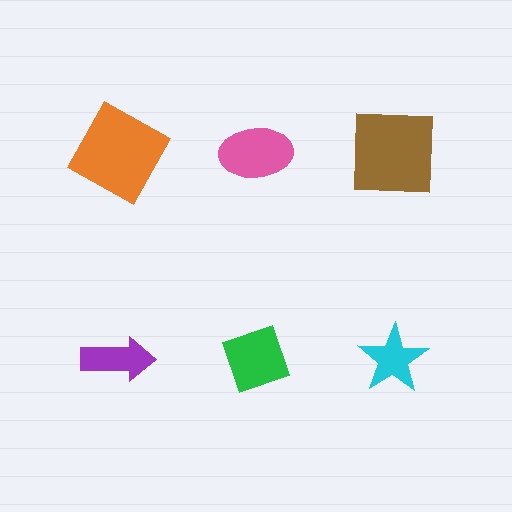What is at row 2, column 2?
A green diamond.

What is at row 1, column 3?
A brown square.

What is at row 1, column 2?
A pink ellipse.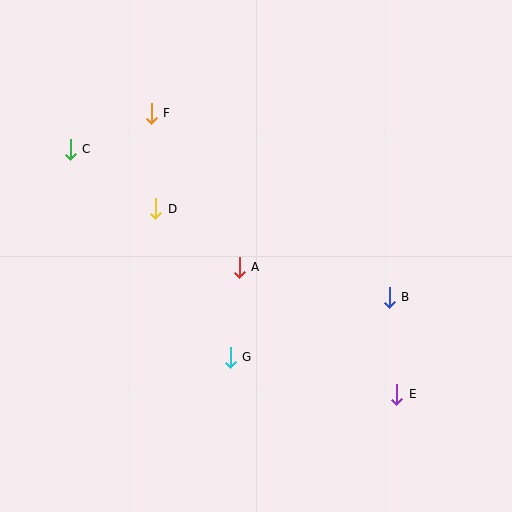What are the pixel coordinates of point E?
Point E is at (397, 394).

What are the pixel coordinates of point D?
Point D is at (156, 209).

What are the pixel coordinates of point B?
Point B is at (389, 297).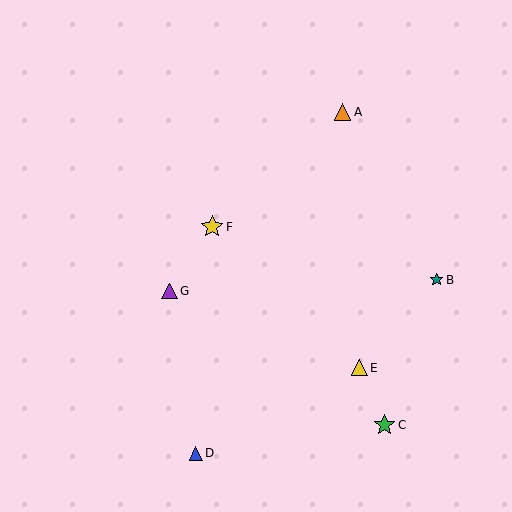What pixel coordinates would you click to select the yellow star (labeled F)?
Click at (212, 227) to select the yellow star F.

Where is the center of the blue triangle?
The center of the blue triangle is at (196, 453).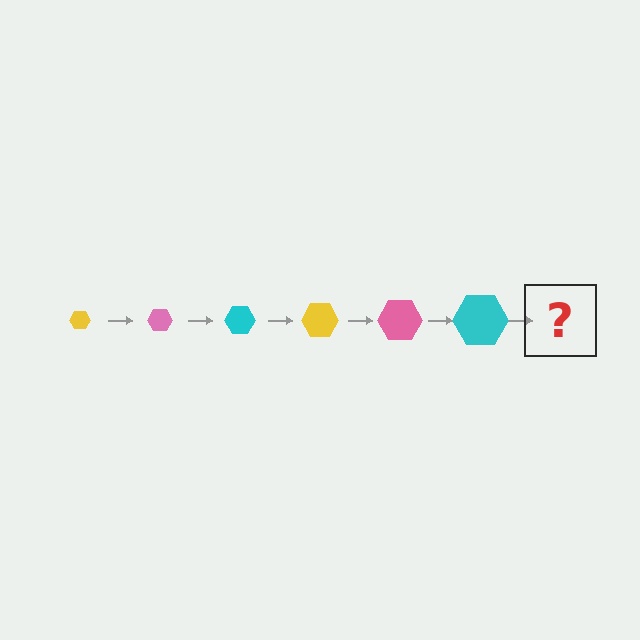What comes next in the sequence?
The next element should be a yellow hexagon, larger than the previous one.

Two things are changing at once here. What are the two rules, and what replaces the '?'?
The two rules are that the hexagon grows larger each step and the color cycles through yellow, pink, and cyan. The '?' should be a yellow hexagon, larger than the previous one.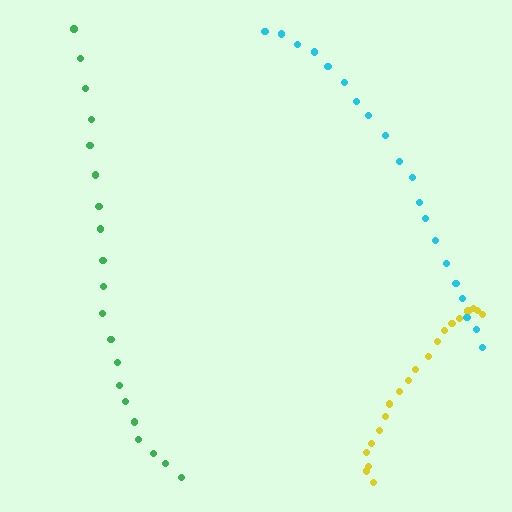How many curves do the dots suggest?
There are 3 distinct paths.